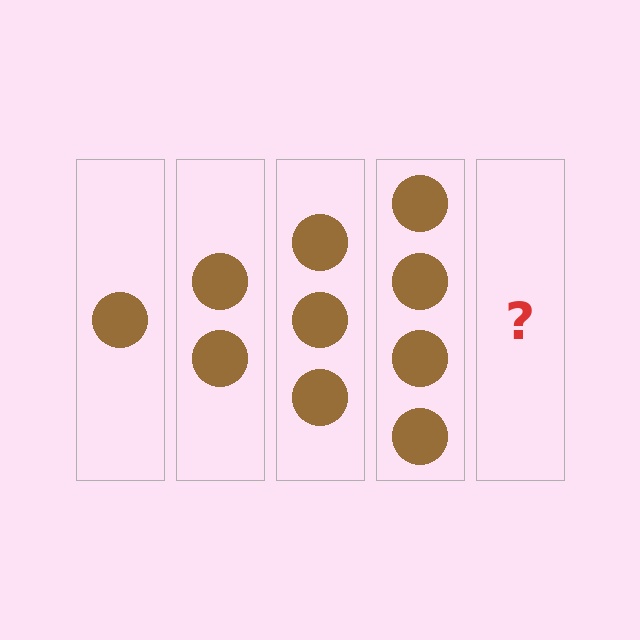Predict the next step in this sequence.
The next step is 5 circles.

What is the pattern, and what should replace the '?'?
The pattern is that each step adds one more circle. The '?' should be 5 circles.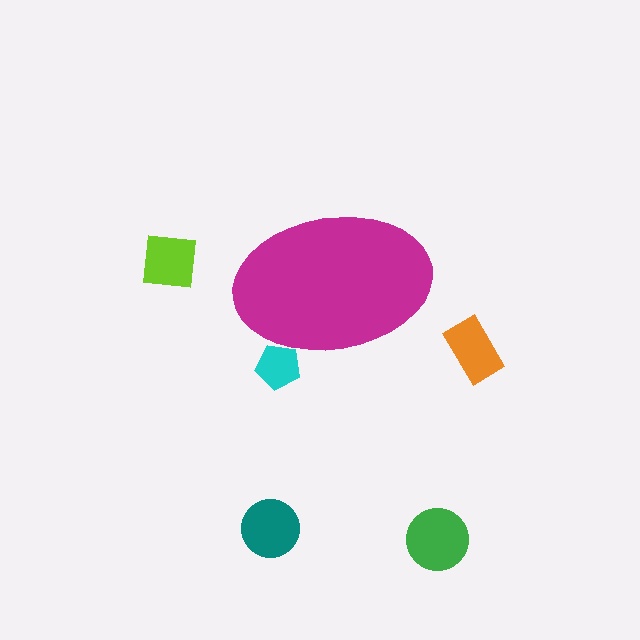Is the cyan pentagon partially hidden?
Yes, the cyan pentagon is partially hidden behind the magenta ellipse.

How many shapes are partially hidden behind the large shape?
1 shape is partially hidden.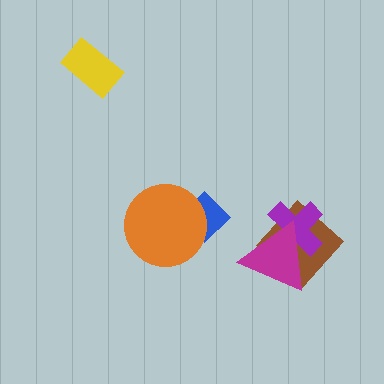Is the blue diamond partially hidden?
Yes, it is partially covered by another shape.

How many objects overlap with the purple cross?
2 objects overlap with the purple cross.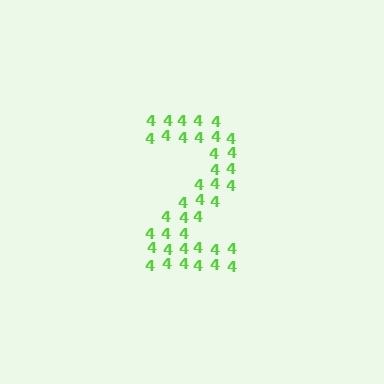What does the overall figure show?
The overall figure shows the digit 2.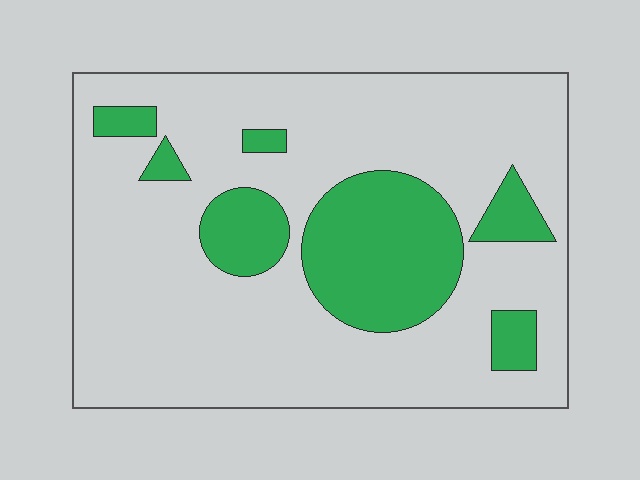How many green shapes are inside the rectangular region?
7.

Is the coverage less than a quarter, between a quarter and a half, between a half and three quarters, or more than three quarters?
Less than a quarter.